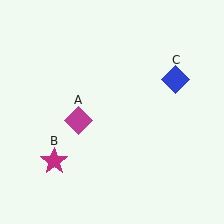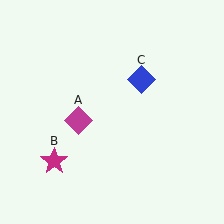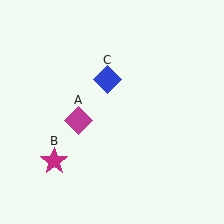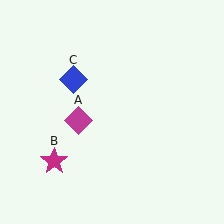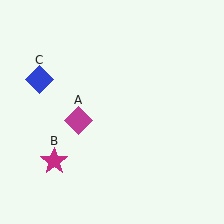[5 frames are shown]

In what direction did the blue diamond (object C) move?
The blue diamond (object C) moved left.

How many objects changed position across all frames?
1 object changed position: blue diamond (object C).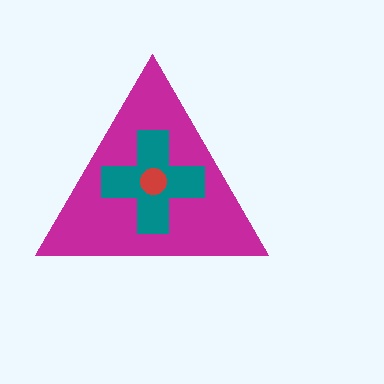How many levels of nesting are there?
3.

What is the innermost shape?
The red circle.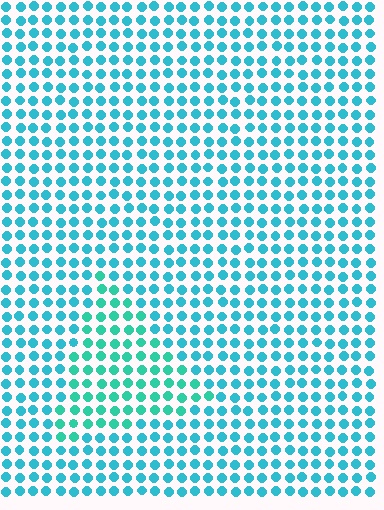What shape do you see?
I see a triangle.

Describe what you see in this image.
The image is filled with small cyan elements in a uniform arrangement. A triangle-shaped region is visible where the elements are tinted to a slightly different hue, forming a subtle color boundary.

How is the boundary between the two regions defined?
The boundary is defined purely by a slight shift in hue (about 23 degrees). Spacing, size, and orientation are identical on both sides.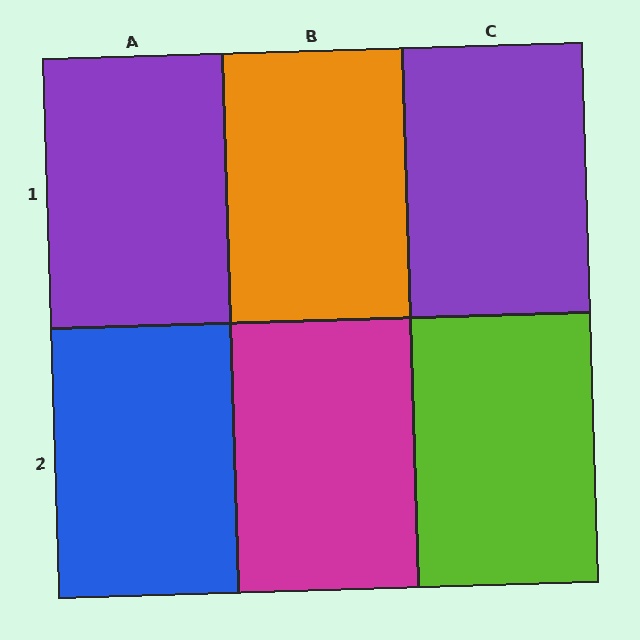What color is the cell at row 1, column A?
Purple.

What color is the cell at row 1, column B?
Orange.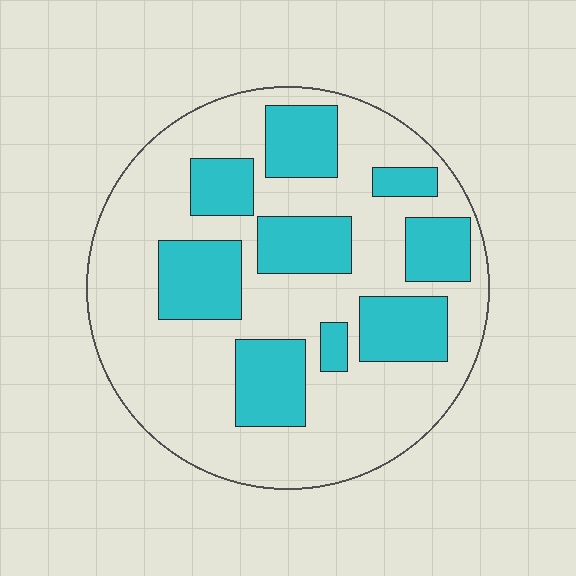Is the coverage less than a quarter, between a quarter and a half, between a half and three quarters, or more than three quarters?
Between a quarter and a half.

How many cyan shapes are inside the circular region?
9.